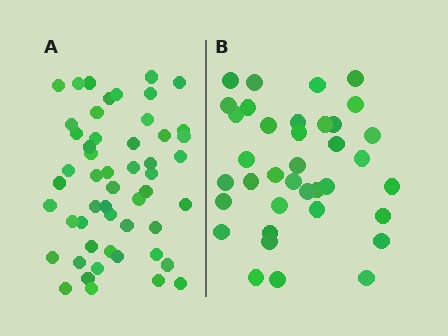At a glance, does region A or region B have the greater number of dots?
Region A (the left region) has more dots.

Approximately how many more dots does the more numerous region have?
Region A has approximately 15 more dots than region B.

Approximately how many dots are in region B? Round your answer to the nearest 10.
About 40 dots. (The exact count is 37, which rounds to 40.)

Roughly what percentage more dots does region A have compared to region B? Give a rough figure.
About 40% more.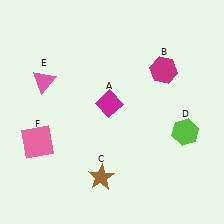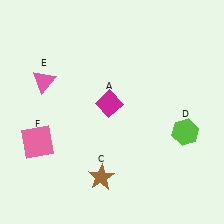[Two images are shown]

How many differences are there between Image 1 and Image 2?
There is 1 difference between the two images.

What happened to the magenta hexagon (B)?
The magenta hexagon (B) was removed in Image 2. It was in the top-right area of Image 1.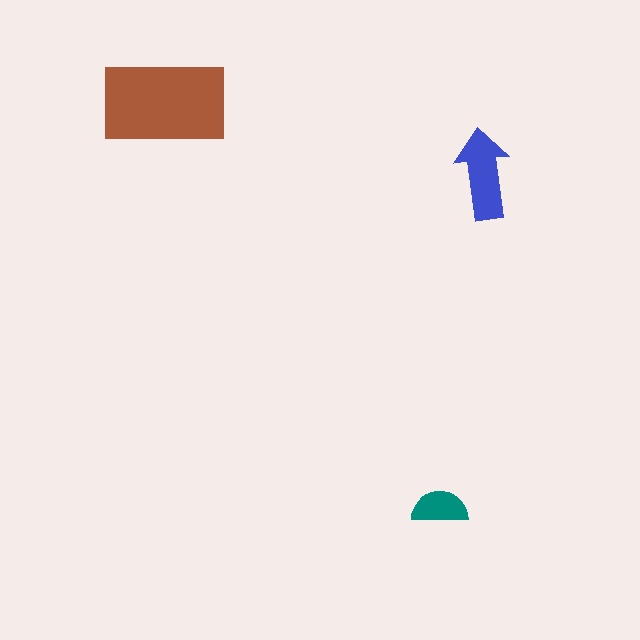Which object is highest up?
The brown rectangle is topmost.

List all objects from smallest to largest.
The teal semicircle, the blue arrow, the brown rectangle.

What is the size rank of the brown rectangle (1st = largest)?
1st.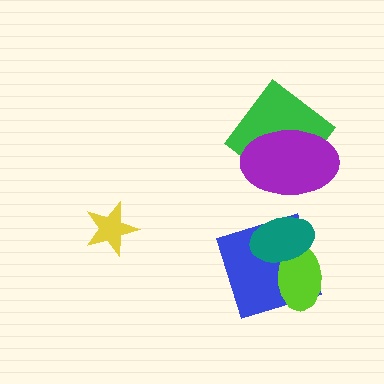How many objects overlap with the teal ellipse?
2 objects overlap with the teal ellipse.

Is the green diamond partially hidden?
Yes, it is partially covered by another shape.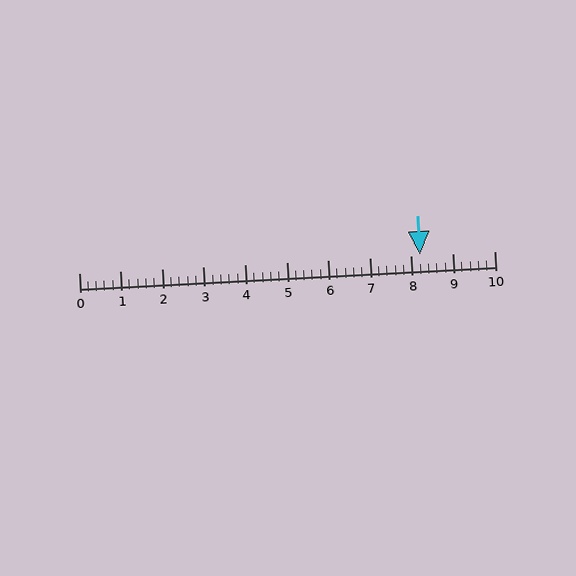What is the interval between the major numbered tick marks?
The major tick marks are spaced 1 units apart.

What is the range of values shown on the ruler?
The ruler shows values from 0 to 10.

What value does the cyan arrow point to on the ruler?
The cyan arrow points to approximately 8.2.